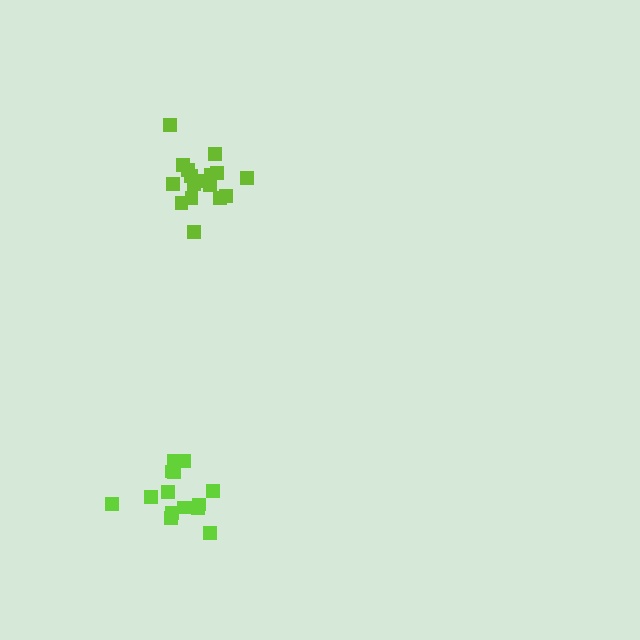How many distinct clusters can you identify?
There are 2 distinct clusters.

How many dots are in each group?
Group 1: 17 dots, Group 2: 14 dots (31 total).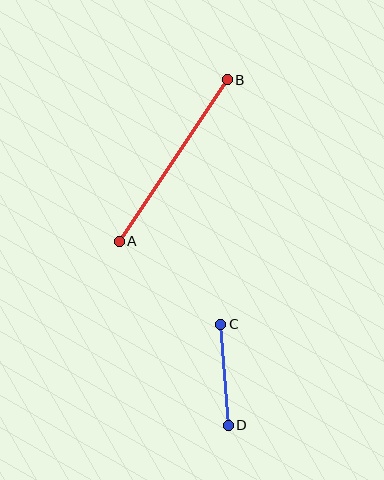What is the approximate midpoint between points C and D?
The midpoint is at approximately (225, 375) pixels.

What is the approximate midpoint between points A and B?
The midpoint is at approximately (173, 161) pixels.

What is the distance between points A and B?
The distance is approximately 194 pixels.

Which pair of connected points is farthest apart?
Points A and B are farthest apart.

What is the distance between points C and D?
The distance is approximately 101 pixels.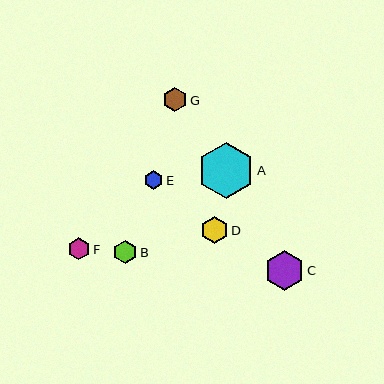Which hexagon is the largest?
Hexagon A is the largest with a size of approximately 57 pixels.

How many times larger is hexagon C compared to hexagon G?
Hexagon C is approximately 1.6 times the size of hexagon G.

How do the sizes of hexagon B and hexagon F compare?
Hexagon B and hexagon F are approximately the same size.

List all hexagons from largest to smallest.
From largest to smallest: A, C, D, G, B, F, E.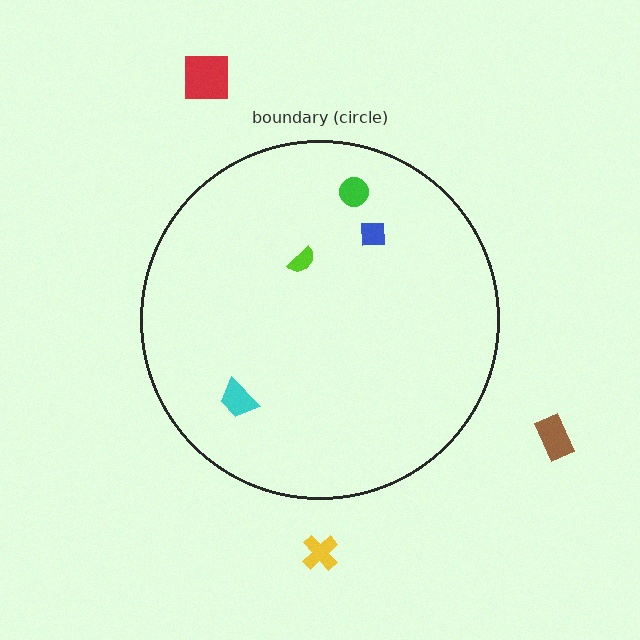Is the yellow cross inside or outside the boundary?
Outside.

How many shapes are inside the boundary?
4 inside, 3 outside.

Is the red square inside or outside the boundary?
Outside.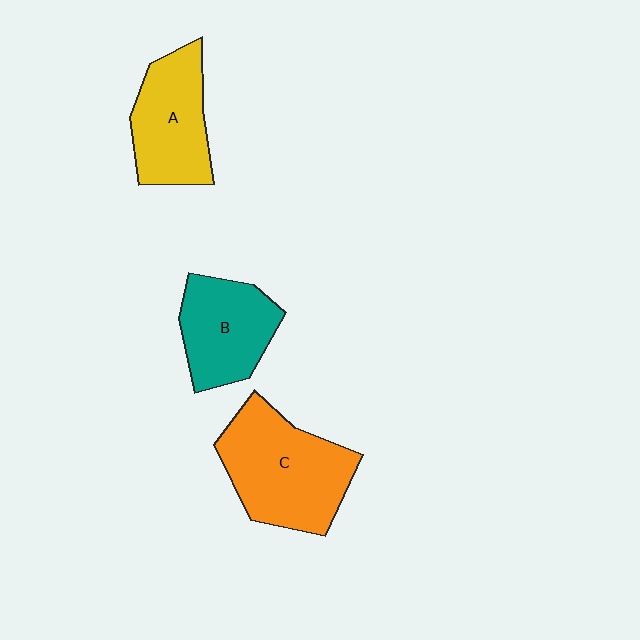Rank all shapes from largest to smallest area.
From largest to smallest: C (orange), A (yellow), B (teal).